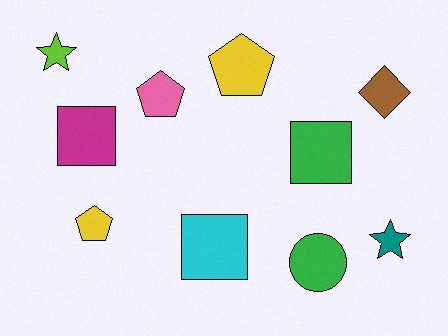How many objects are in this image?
There are 10 objects.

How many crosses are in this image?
There are no crosses.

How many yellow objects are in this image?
There are 2 yellow objects.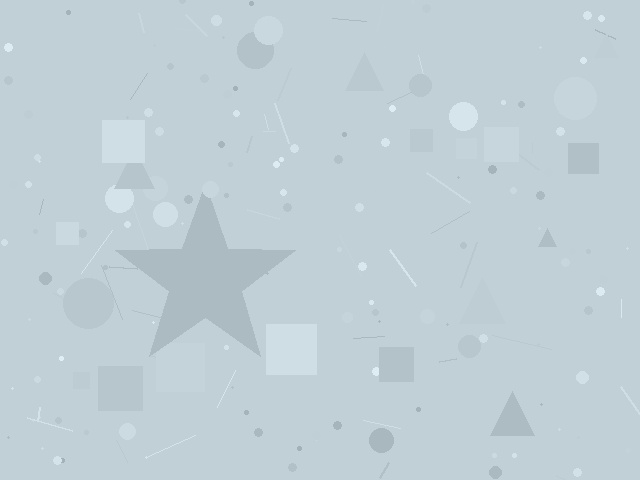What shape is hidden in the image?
A star is hidden in the image.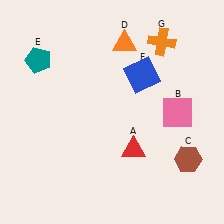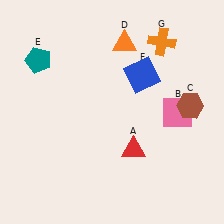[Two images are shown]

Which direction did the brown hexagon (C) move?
The brown hexagon (C) moved up.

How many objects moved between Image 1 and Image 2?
1 object moved between the two images.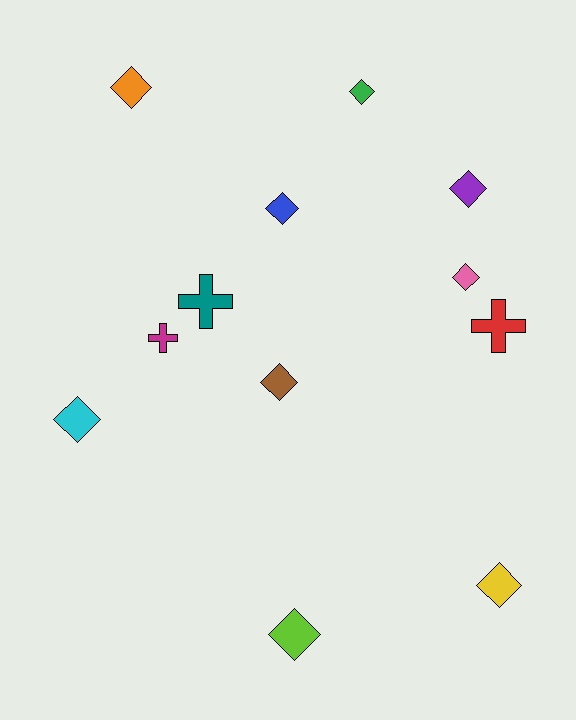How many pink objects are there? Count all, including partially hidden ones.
There is 1 pink object.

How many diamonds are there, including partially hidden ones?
There are 9 diamonds.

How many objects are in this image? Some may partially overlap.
There are 12 objects.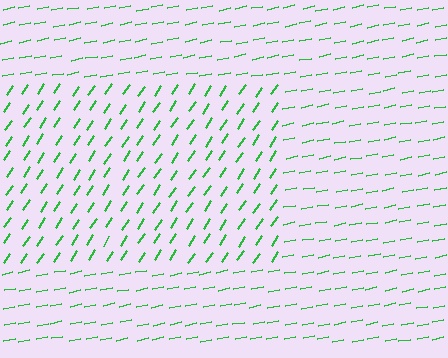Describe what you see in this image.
The image is filled with small green line segments. A rectangle region in the image has lines oriented differently from the surrounding lines, creating a visible texture boundary.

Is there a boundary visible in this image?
Yes, there is a texture boundary formed by a change in line orientation.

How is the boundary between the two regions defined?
The boundary is defined purely by a change in line orientation (approximately 45 degrees difference). All lines are the same color and thickness.